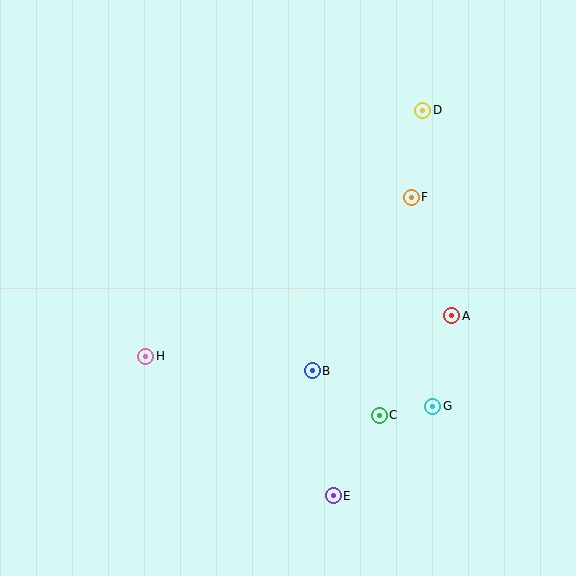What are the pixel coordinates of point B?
Point B is at (312, 371).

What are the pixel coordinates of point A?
Point A is at (452, 316).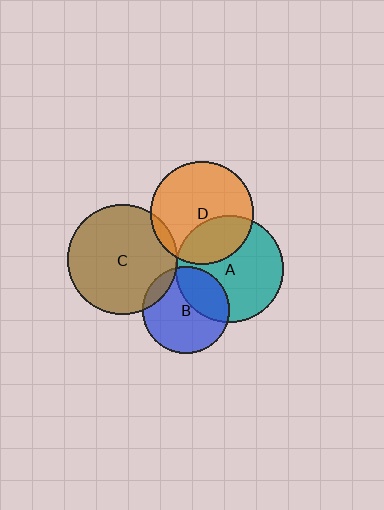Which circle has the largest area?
Circle C (brown).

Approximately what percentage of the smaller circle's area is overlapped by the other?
Approximately 5%.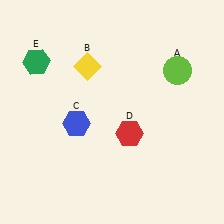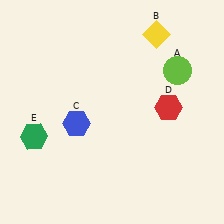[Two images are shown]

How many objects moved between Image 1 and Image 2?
3 objects moved between the two images.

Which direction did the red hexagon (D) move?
The red hexagon (D) moved right.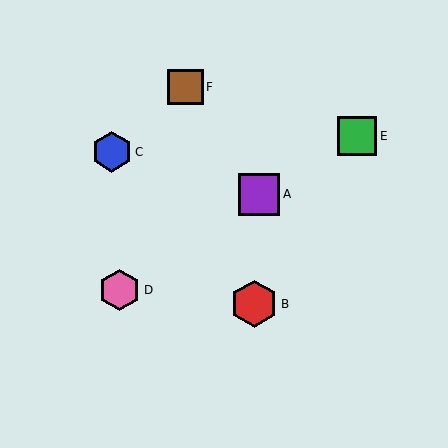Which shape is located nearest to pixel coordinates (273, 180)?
The purple square (labeled A) at (259, 194) is nearest to that location.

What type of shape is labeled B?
Shape B is a red hexagon.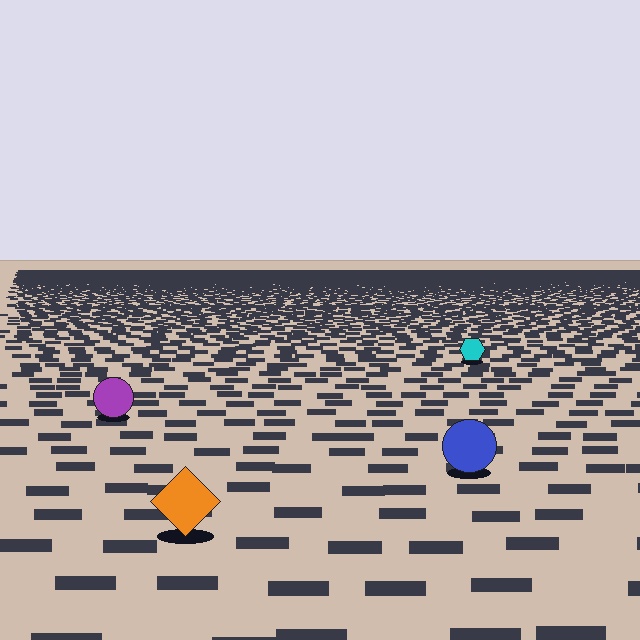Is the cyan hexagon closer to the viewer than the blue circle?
No. The blue circle is closer — you can tell from the texture gradient: the ground texture is coarser near it.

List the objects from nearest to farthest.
From nearest to farthest: the orange diamond, the blue circle, the purple circle, the cyan hexagon.